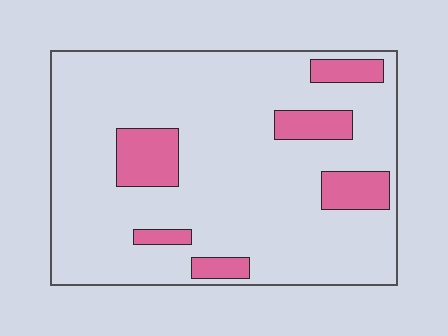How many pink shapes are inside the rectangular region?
6.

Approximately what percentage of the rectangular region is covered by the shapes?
Approximately 15%.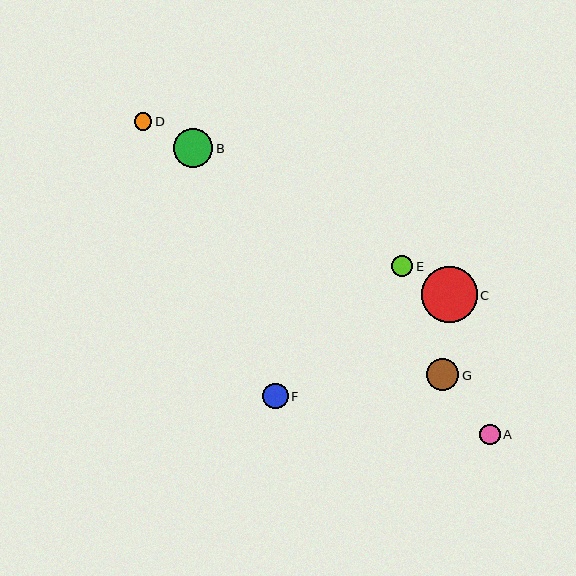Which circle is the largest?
Circle C is the largest with a size of approximately 56 pixels.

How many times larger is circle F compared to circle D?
Circle F is approximately 1.5 times the size of circle D.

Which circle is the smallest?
Circle D is the smallest with a size of approximately 17 pixels.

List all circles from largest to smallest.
From largest to smallest: C, B, G, F, E, A, D.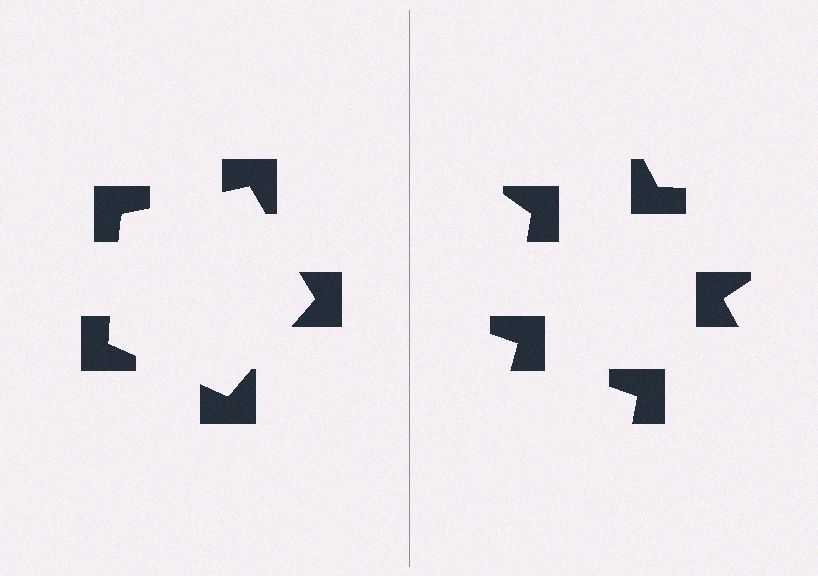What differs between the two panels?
The notched squares are positioned identically on both sides; only the wedge orientations differ. On the left they align to a pentagon; on the right they are misaligned.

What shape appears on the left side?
An illusory pentagon.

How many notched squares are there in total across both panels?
10 — 5 on each side.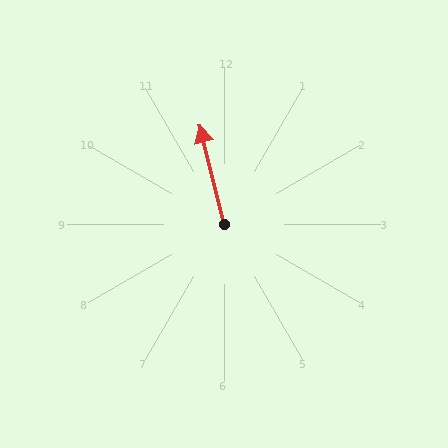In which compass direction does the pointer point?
North.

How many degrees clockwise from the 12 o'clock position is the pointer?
Approximately 346 degrees.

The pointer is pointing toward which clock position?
Roughly 12 o'clock.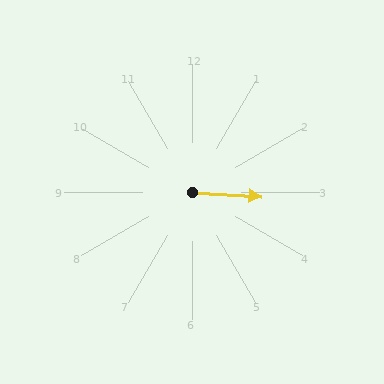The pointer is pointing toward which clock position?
Roughly 3 o'clock.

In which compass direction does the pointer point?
East.